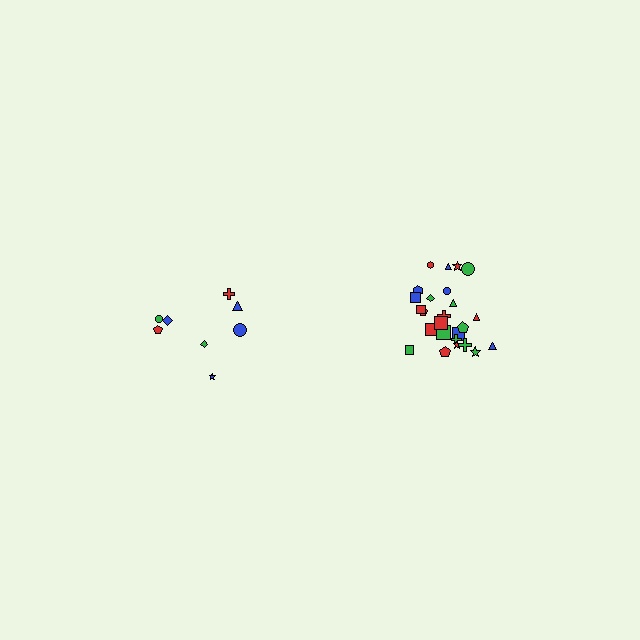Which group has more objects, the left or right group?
The right group.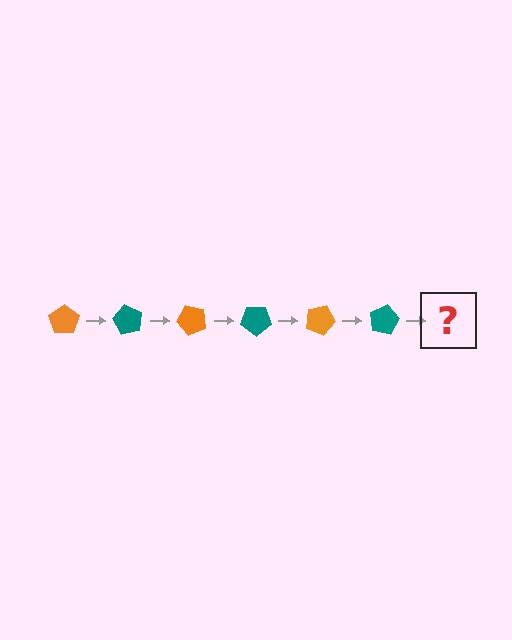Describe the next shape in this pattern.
It should be an orange pentagon, rotated 360 degrees from the start.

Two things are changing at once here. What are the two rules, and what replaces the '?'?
The two rules are that it rotates 60 degrees each step and the color cycles through orange and teal. The '?' should be an orange pentagon, rotated 360 degrees from the start.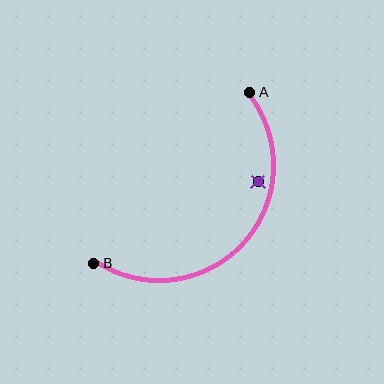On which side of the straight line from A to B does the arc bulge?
The arc bulges below and to the right of the straight line connecting A and B.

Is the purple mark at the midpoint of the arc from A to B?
No — the purple mark does not lie on the arc at all. It sits slightly inside the curve.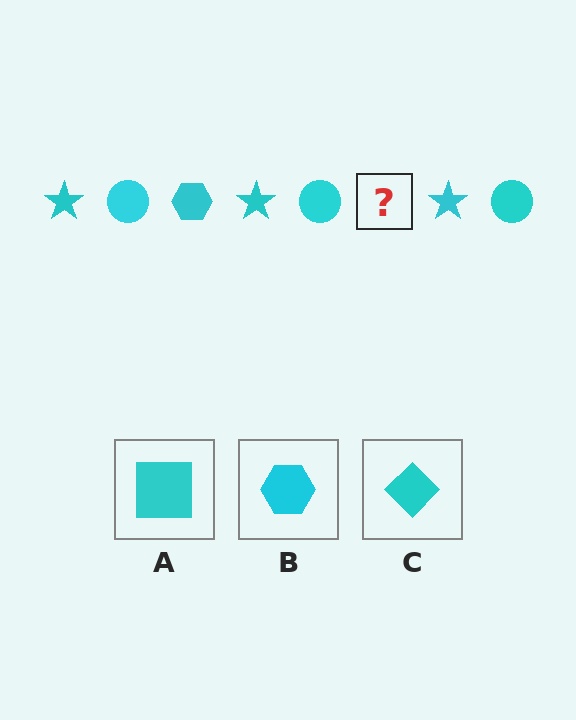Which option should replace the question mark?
Option B.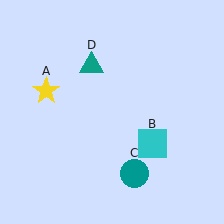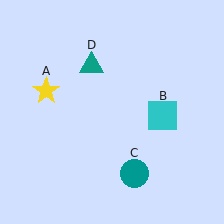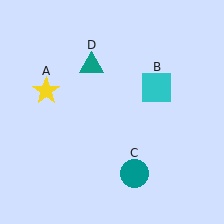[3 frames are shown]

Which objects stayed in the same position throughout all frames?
Yellow star (object A) and teal circle (object C) and teal triangle (object D) remained stationary.